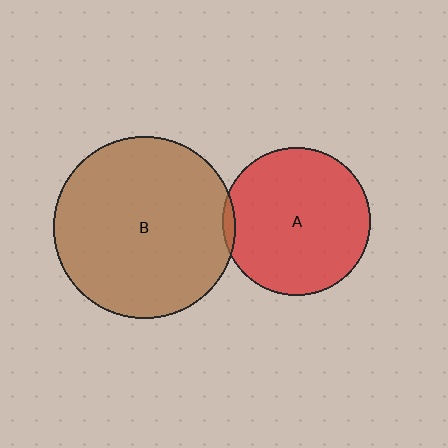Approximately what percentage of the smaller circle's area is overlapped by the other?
Approximately 5%.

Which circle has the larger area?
Circle B (brown).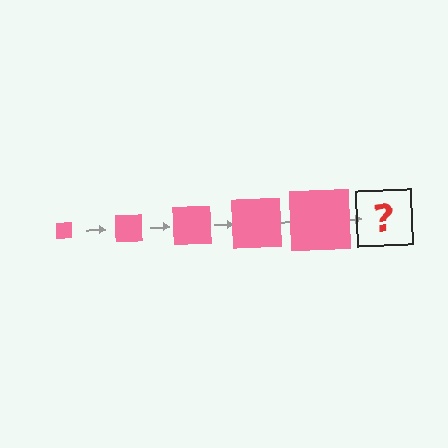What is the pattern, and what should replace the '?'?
The pattern is that the square gets progressively larger each step. The '?' should be a pink square, larger than the previous one.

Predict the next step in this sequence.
The next step is a pink square, larger than the previous one.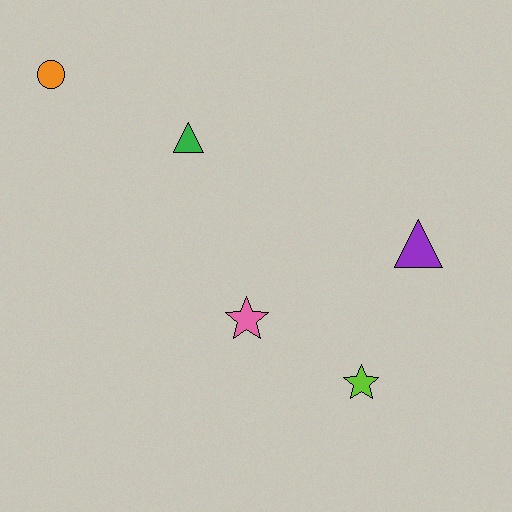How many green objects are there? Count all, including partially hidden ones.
There is 1 green object.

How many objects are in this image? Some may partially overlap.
There are 5 objects.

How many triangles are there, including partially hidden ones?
There are 2 triangles.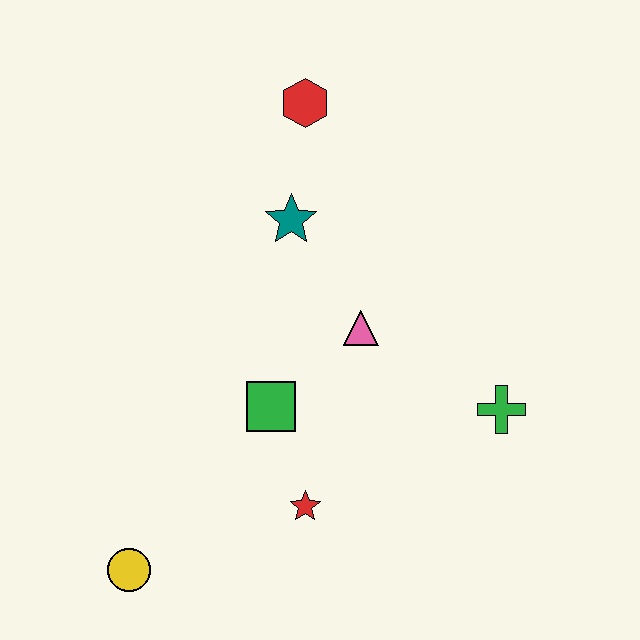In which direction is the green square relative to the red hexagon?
The green square is below the red hexagon.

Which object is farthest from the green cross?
The yellow circle is farthest from the green cross.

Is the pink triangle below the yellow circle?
No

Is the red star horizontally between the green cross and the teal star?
Yes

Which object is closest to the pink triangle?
The green square is closest to the pink triangle.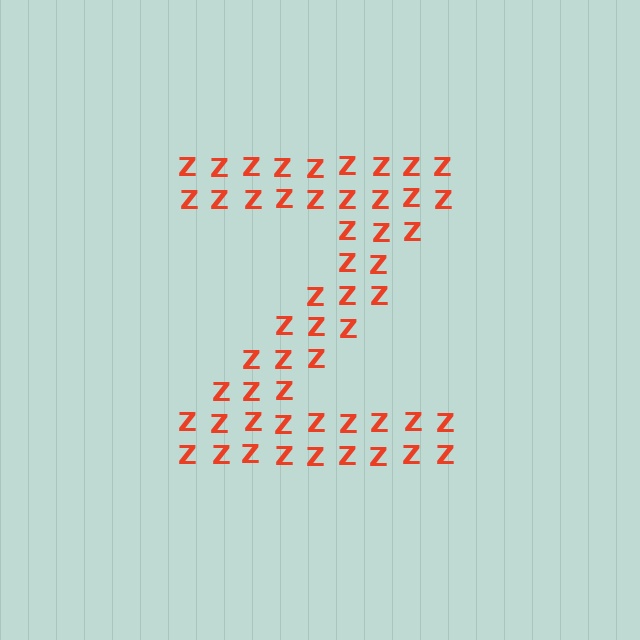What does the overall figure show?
The overall figure shows the letter Z.